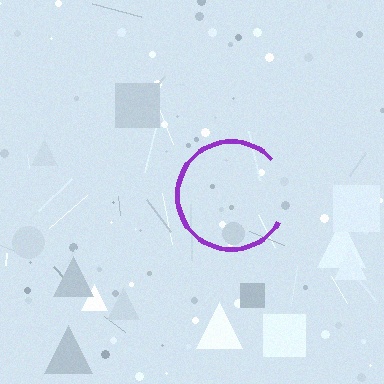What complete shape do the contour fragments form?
The contour fragments form a circle.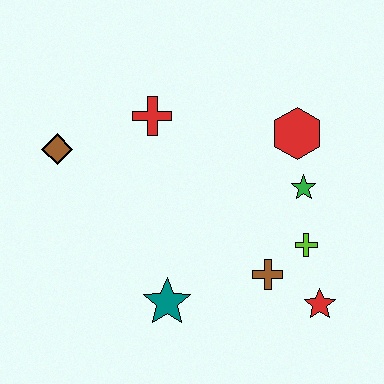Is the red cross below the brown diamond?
No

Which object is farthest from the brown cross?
The brown diamond is farthest from the brown cross.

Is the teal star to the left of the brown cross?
Yes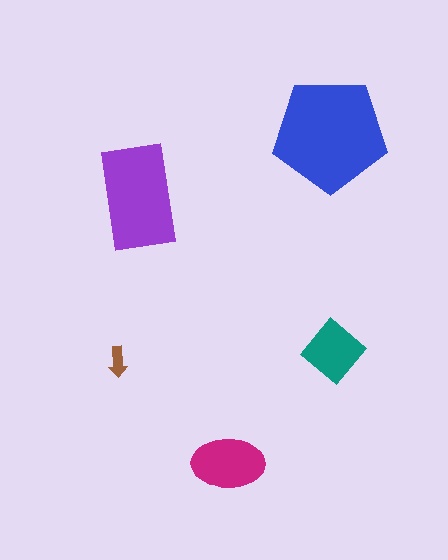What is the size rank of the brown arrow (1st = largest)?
5th.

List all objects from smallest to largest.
The brown arrow, the teal diamond, the magenta ellipse, the purple rectangle, the blue pentagon.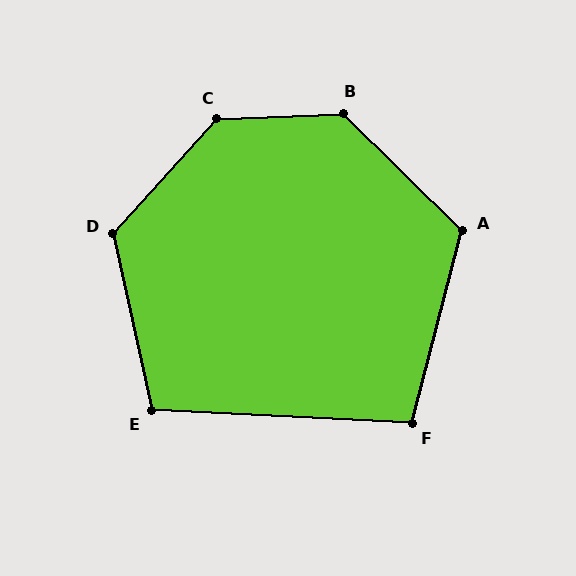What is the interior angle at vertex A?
Approximately 120 degrees (obtuse).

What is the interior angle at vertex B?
Approximately 133 degrees (obtuse).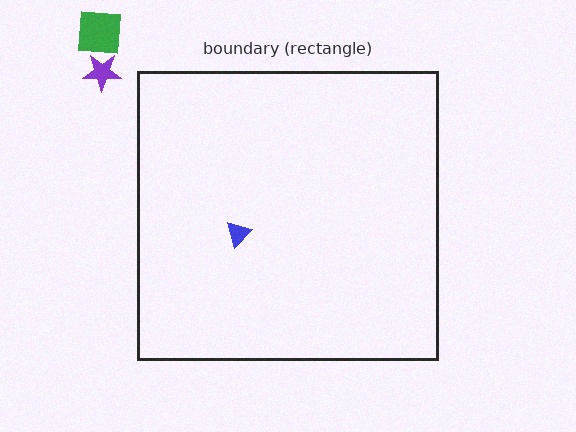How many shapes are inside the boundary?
1 inside, 2 outside.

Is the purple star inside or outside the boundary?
Outside.